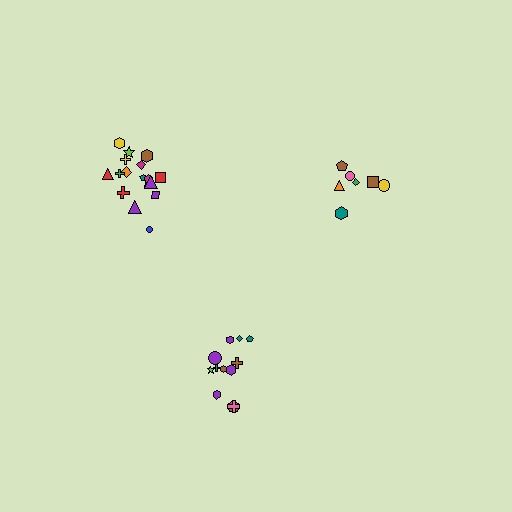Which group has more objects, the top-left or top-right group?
The top-left group.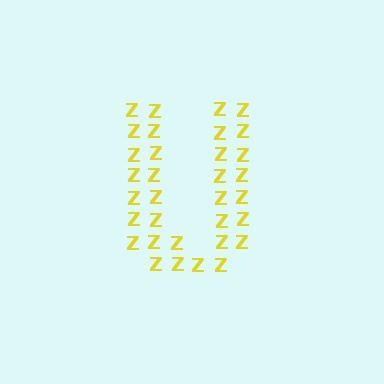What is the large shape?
The large shape is the letter U.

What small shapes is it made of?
It is made of small letter Z's.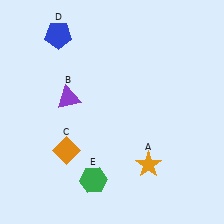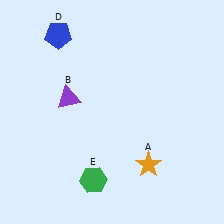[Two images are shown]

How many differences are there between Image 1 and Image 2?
There is 1 difference between the two images.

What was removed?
The orange diamond (C) was removed in Image 2.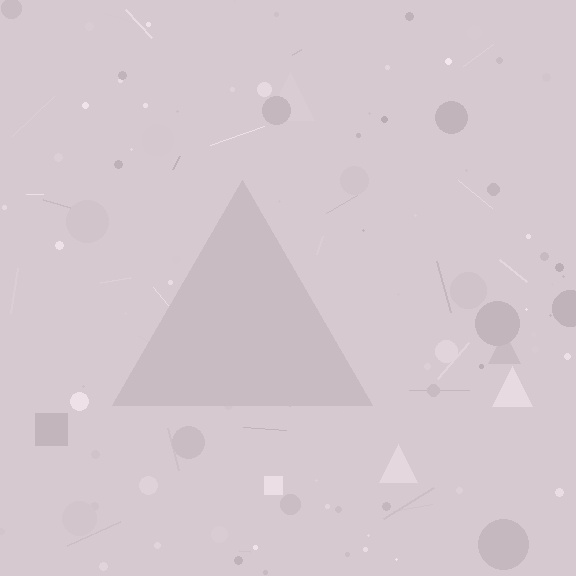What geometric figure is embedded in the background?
A triangle is embedded in the background.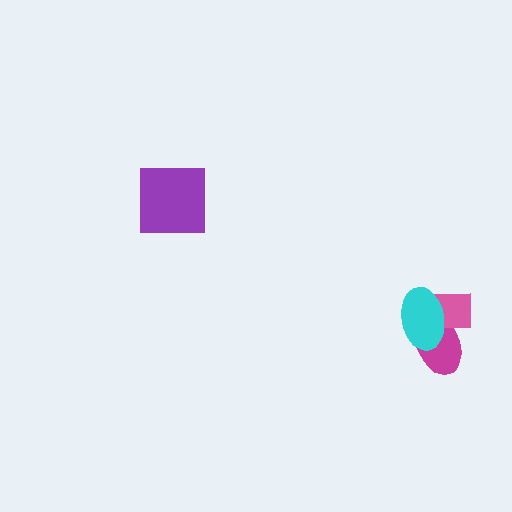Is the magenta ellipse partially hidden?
Yes, it is partially covered by another shape.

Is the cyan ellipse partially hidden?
No, no other shape covers it.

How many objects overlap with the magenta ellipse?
2 objects overlap with the magenta ellipse.